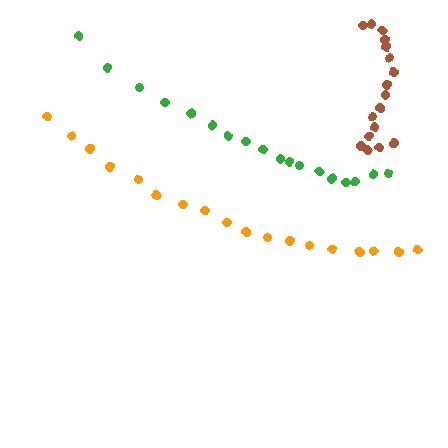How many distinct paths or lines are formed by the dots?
There are 3 distinct paths.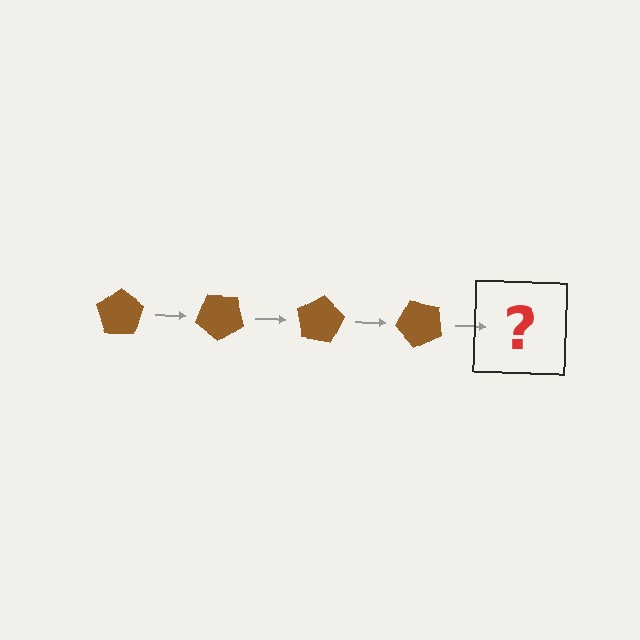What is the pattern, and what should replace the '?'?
The pattern is that the pentagon rotates 40 degrees each step. The '?' should be a brown pentagon rotated 160 degrees.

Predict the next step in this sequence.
The next step is a brown pentagon rotated 160 degrees.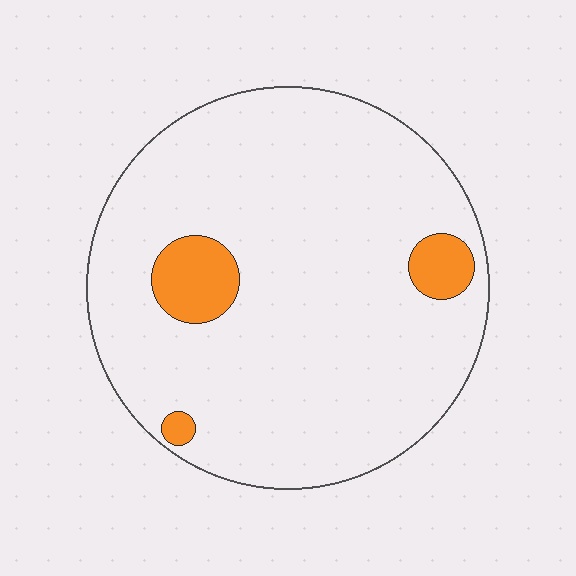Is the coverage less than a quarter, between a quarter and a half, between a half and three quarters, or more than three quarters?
Less than a quarter.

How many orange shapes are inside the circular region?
3.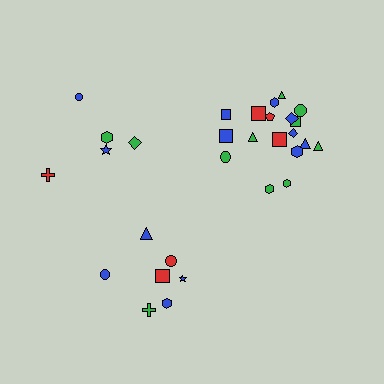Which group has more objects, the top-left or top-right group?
The top-right group.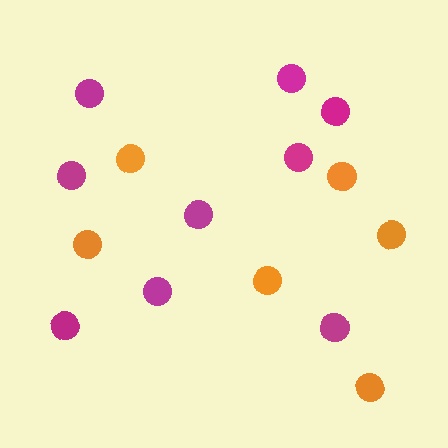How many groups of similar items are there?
There are 2 groups: one group of orange circles (6) and one group of magenta circles (9).